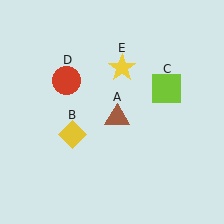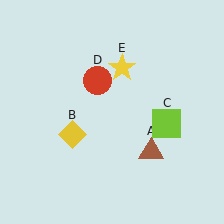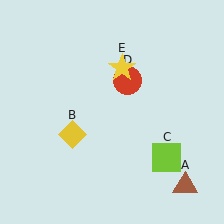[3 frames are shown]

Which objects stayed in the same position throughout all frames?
Yellow diamond (object B) and yellow star (object E) remained stationary.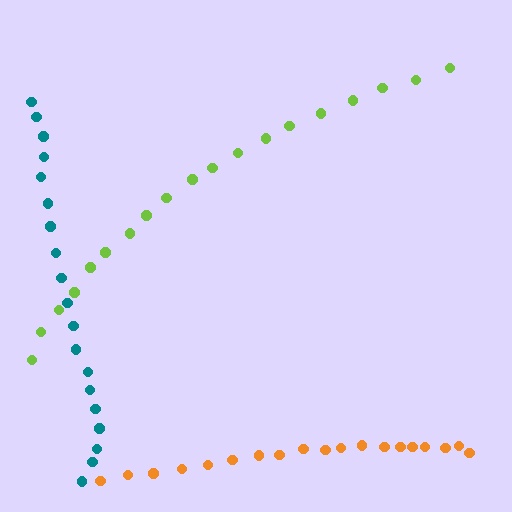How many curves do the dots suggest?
There are 3 distinct paths.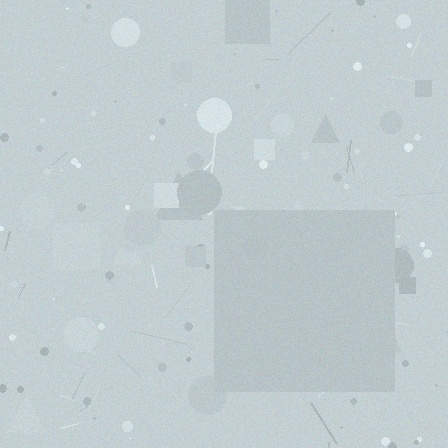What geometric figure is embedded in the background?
A square is embedded in the background.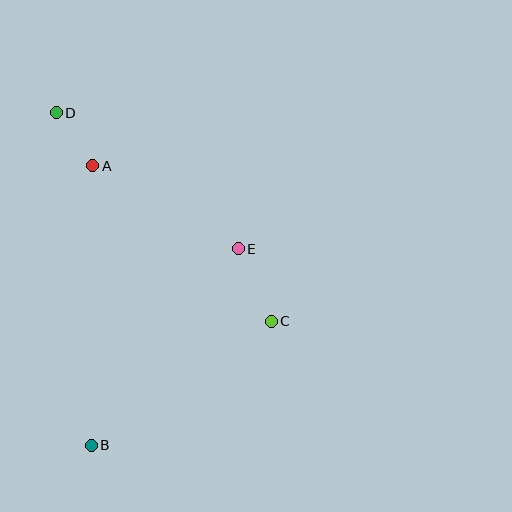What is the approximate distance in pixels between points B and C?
The distance between B and C is approximately 219 pixels.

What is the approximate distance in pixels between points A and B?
The distance between A and B is approximately 280 pixels.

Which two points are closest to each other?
Points A and D are closest to each other.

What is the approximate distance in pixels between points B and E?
The distance between B and E is approximately 245 pixels.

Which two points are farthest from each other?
Points B and D are farthest from each other.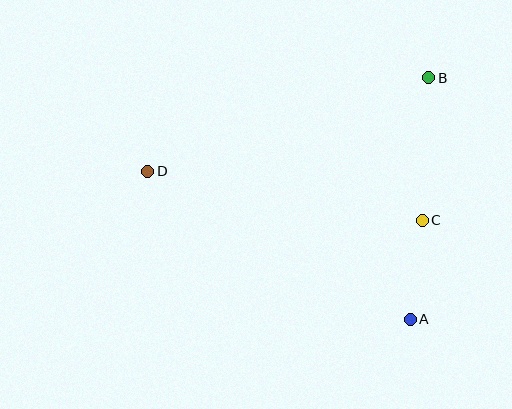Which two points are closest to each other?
Points A and C are closest to each other.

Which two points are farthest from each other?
Points A and D are farthest from each other.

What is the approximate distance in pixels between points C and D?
The distance between C and D is approximately 279 pixels.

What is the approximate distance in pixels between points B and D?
The distance between B and D is approximately 296 pixels.